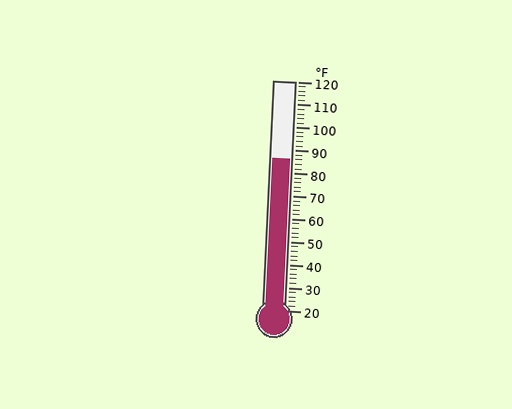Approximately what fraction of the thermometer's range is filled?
The thermometer is filled to approximately 65% of its range.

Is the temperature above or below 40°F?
The temperature is above 40°F.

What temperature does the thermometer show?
The thermometer shows approximately 86°F.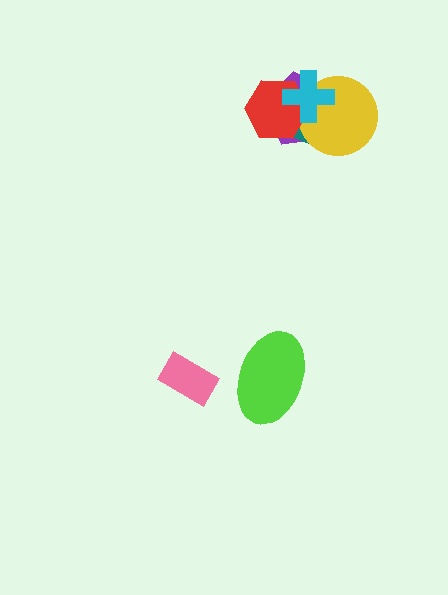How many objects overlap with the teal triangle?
4 objects overlap with the teal triangle.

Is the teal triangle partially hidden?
Yes, it is partially covered by another shape.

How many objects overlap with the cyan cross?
4 objects overlap with the cyan cross.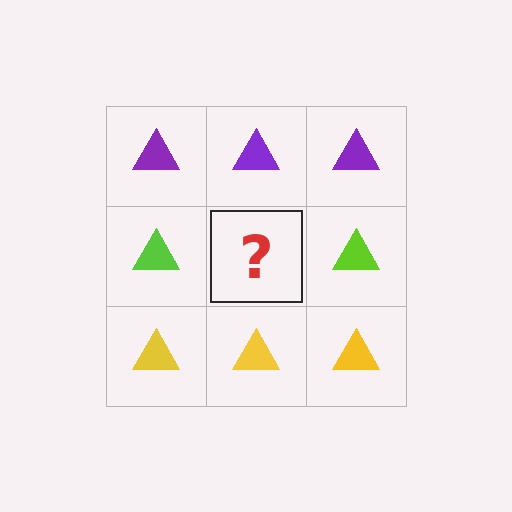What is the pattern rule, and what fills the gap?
The rule is that each row has a consistent color. The gap should be filled with a lime triangle.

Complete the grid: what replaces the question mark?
The question mark should be replaced with a lime triangle.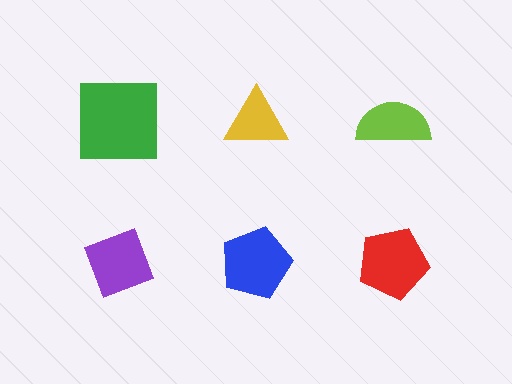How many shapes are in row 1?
3 shapes.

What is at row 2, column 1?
A purple diamond.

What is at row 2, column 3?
A red pentagon.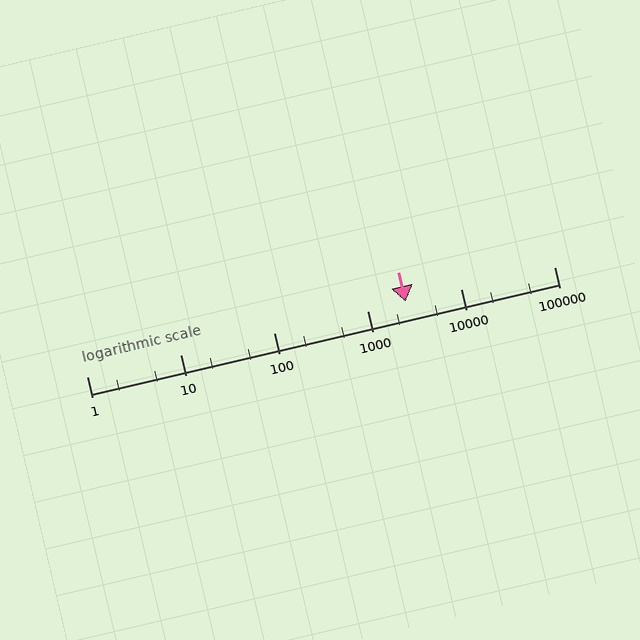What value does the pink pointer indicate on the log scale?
The pointer indicates approximately 2600.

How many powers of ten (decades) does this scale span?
The scale spans 5 decades, from 1 to 100000.